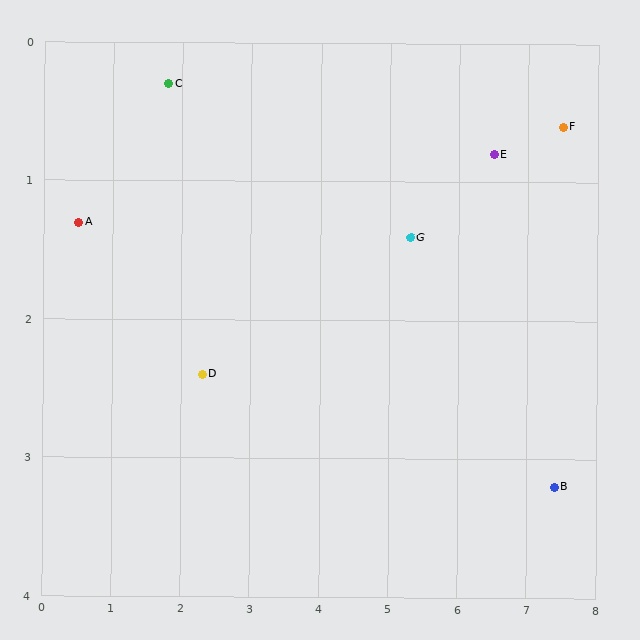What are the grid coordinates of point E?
Point E is at approximately (6.5, 0.8).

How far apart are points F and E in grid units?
Points F and E are about 1.0 grid units apart.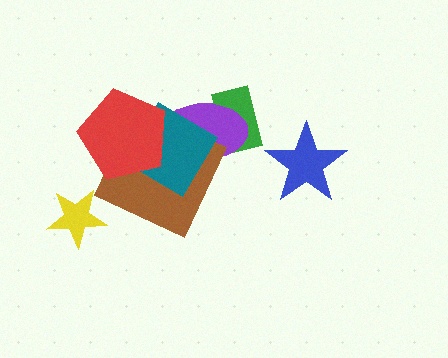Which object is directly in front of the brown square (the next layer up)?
The teal diamond is directly in front of the brown square.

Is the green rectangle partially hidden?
Yes, it is partially covered by another shape.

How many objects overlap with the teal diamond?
3 objects overlap with the teal diamond.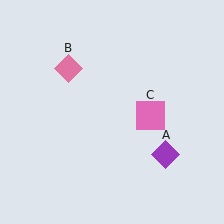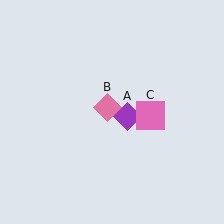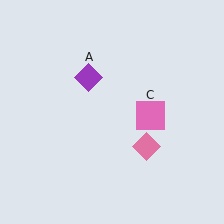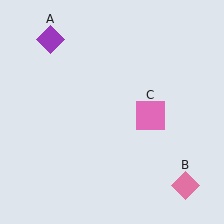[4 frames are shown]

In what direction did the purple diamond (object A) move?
The purple diamond (object A) moved up and to the left.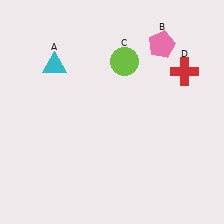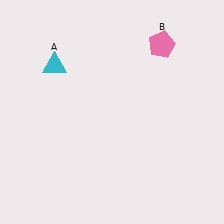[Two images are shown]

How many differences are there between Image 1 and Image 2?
There are 2 differences between the two images.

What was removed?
The lime circle (C), the red cross (D) were removed in Image 2.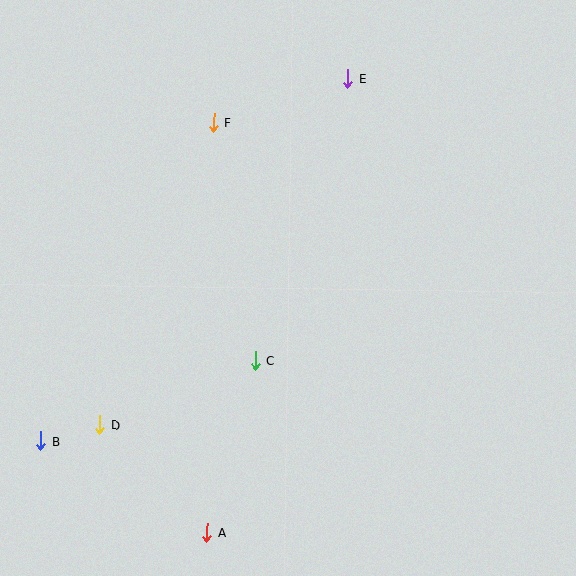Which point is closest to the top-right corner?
Point E is closest to the top-right corner.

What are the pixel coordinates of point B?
Point B is at (40, 441).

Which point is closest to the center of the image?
Point C at (255, 360) is closest to the center.